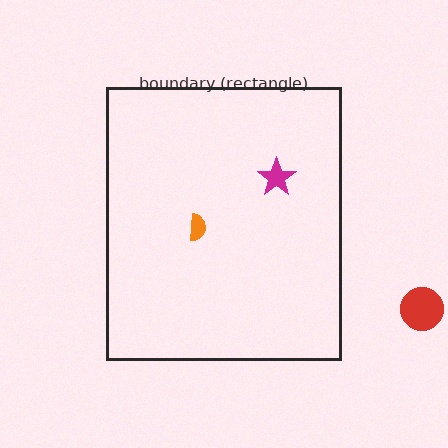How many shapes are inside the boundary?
2 inside, 1 outside.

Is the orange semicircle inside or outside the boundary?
Inside.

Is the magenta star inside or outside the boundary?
Inside.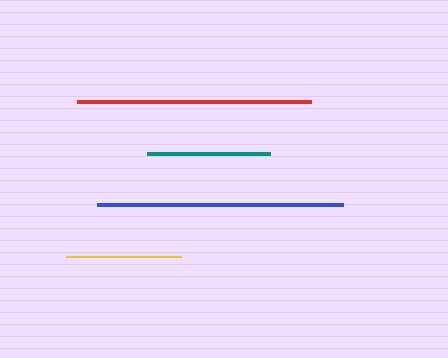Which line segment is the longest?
The blue line is the longest at approximately 245 pixels.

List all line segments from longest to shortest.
From longest to shortest: blue, red, teal, yellow.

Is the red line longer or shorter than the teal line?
The red line is longer than the teal line.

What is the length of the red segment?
The red segment is approximately 235 pixels long.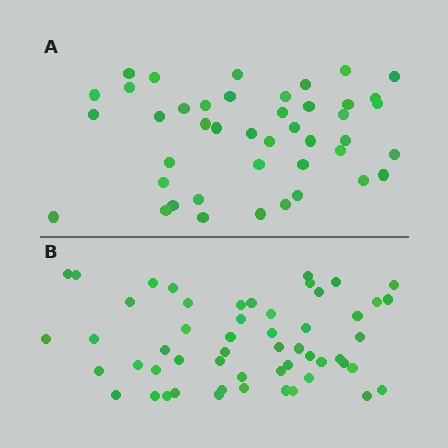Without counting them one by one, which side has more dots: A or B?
Region B (the bottom region) has more dots.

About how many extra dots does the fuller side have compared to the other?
Region B has roughly 12 or so more dots than region A.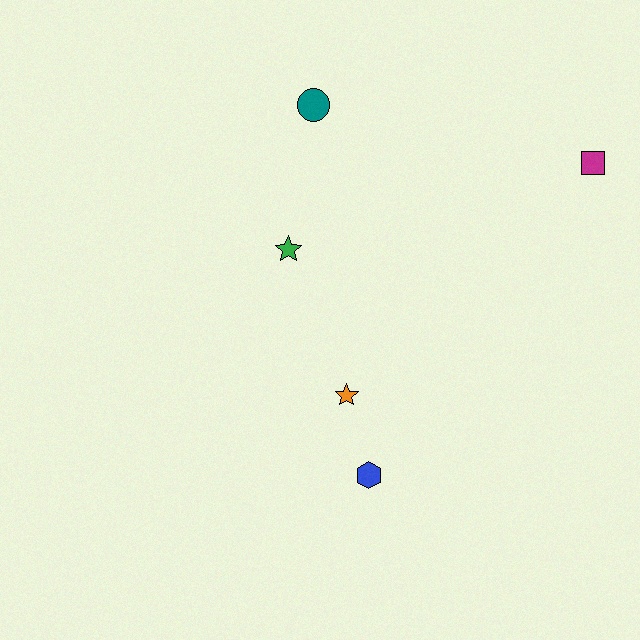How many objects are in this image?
There are 5 objects.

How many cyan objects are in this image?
There are no cyan objects.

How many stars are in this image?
There are 2 stars.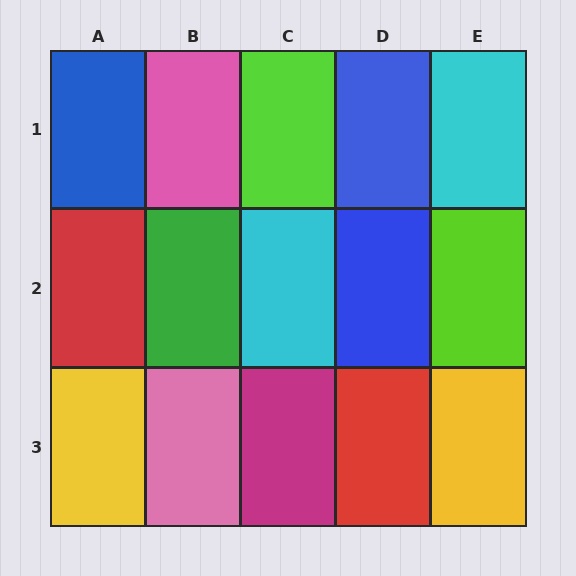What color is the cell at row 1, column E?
Cyan.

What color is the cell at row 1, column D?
Blue.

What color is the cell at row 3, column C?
Magenta.